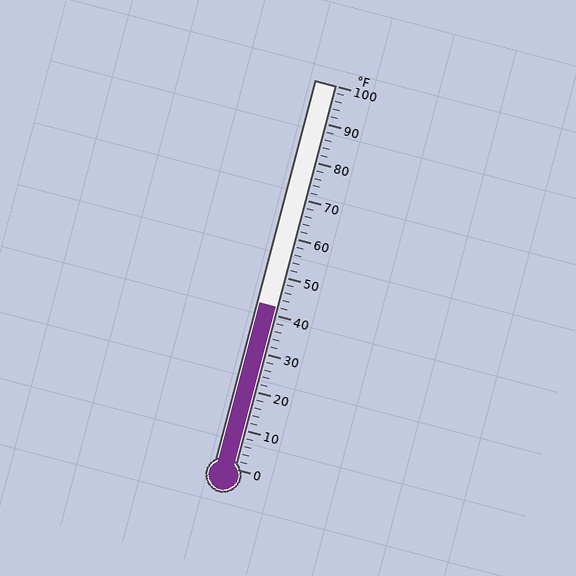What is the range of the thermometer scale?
The thermometer scale ranges from 0°F to 100°F.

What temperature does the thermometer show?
The thermometer shows approximately 42°F.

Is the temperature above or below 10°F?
The temperature is above 10°F.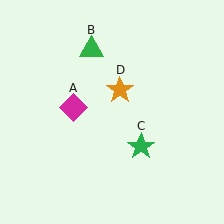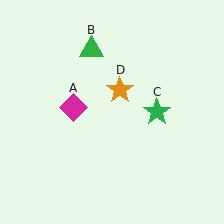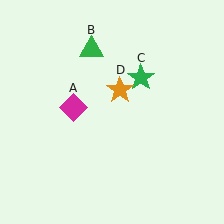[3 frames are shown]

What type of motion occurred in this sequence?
The green star (object C) rotated counterclockwise around the center of the scene.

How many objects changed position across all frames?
1 object changed position: green star (object C).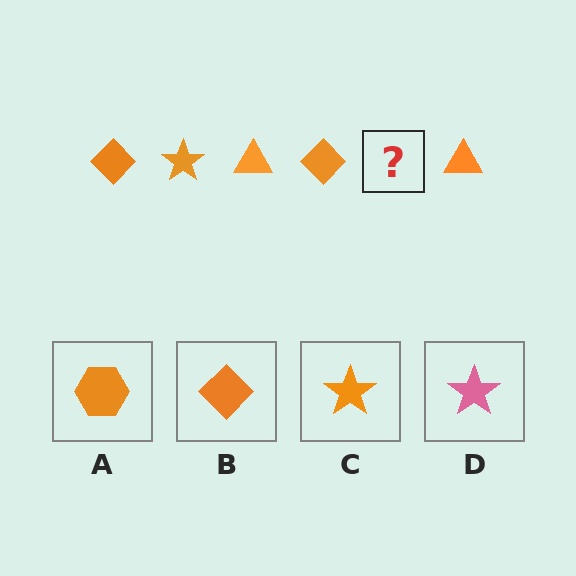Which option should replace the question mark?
Option C.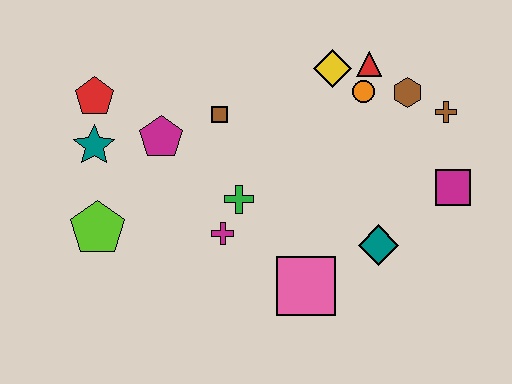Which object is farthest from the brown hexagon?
The lime pentagon is farthest from the brown hexagon.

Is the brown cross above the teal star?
Yes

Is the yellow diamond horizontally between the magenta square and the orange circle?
No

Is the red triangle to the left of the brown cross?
Yes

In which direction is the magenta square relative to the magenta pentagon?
The magenta square is to the right of the magenta pentagon.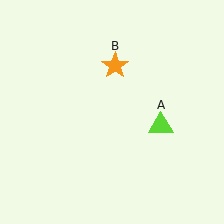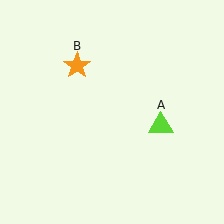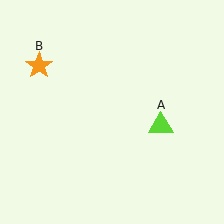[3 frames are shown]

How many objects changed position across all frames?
1 object changed position: orange star (object B).